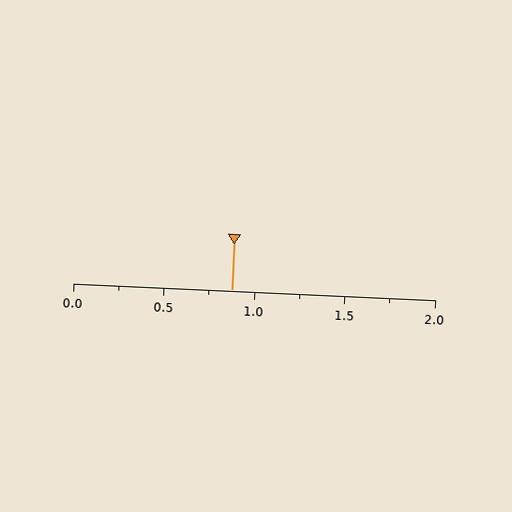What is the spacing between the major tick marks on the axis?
The major ticks are spaced 0.5 apart.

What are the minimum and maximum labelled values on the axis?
The axis runs from 0.0 to 2.0.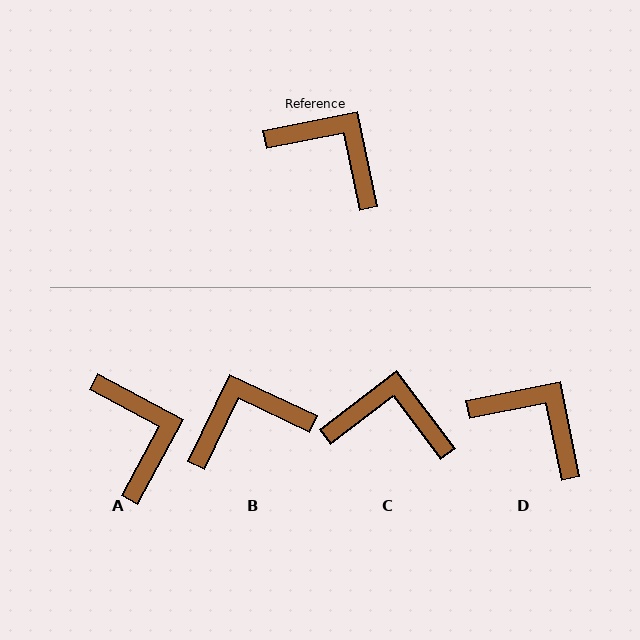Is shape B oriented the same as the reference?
No, it is off by about 53 degrees.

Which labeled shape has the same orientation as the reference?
D.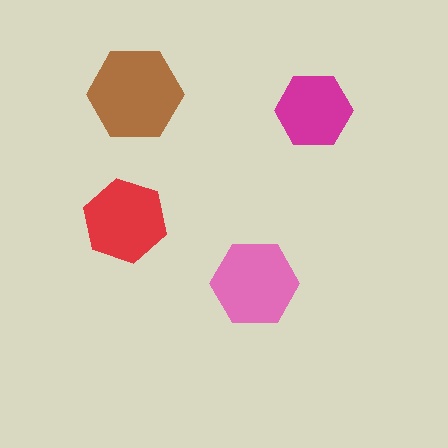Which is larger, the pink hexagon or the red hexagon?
The pink one.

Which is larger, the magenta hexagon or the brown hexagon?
The brown one.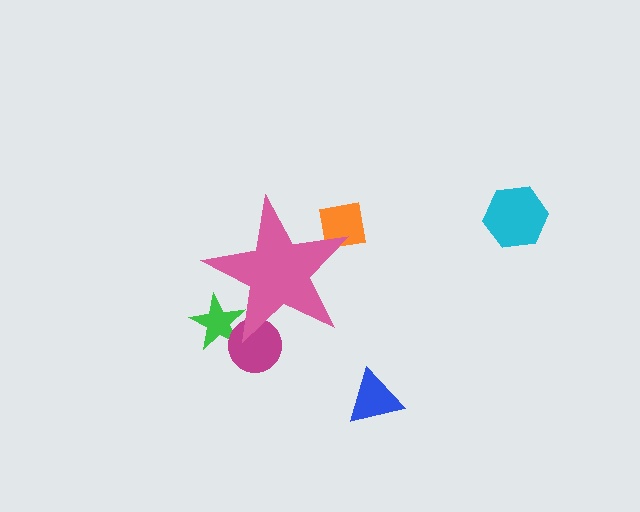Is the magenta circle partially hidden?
Yes, the magenta circle is partially hidden behind the pink star.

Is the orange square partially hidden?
Yes, the orange square is partially hidden behind the pink star.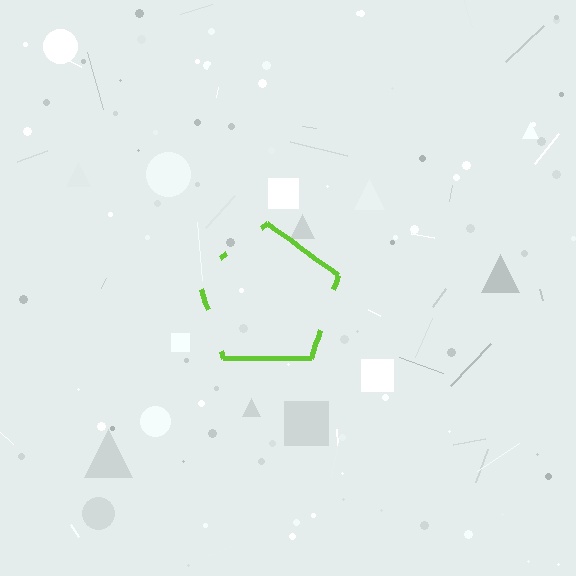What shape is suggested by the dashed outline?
The dashed outline suggests a pentagon.